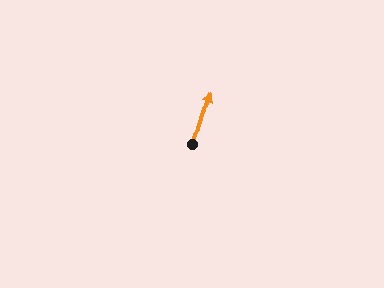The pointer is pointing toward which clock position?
Roughly 1 o'clock.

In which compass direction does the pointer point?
North.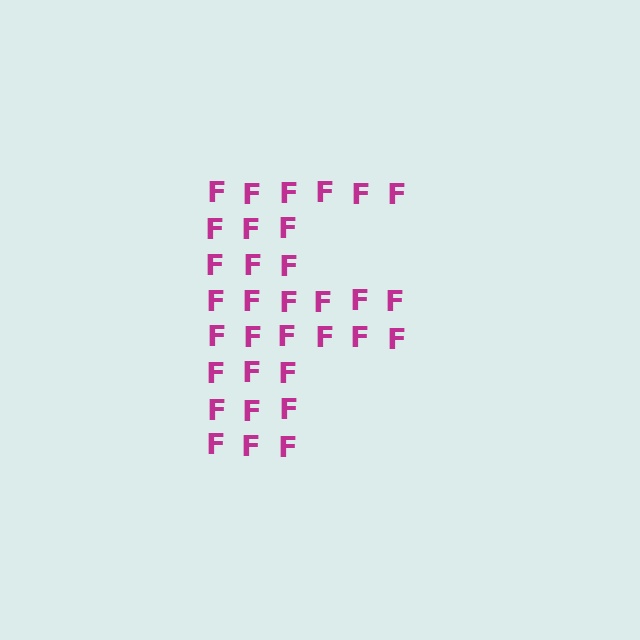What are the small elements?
The small elements are letter F's.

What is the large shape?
The large shape is the letter F.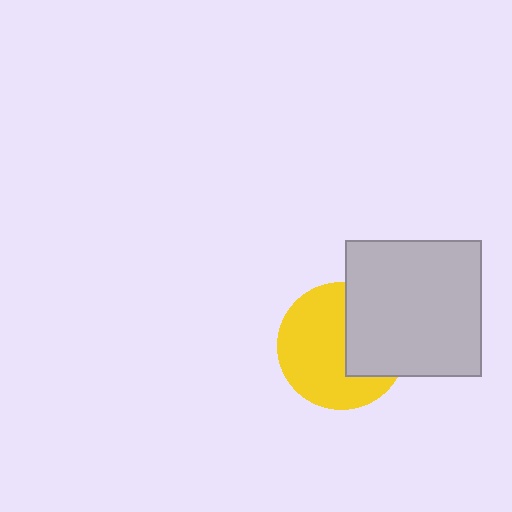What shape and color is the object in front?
The object in front is a light gray square.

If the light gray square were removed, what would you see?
You would see the complete yellow circle.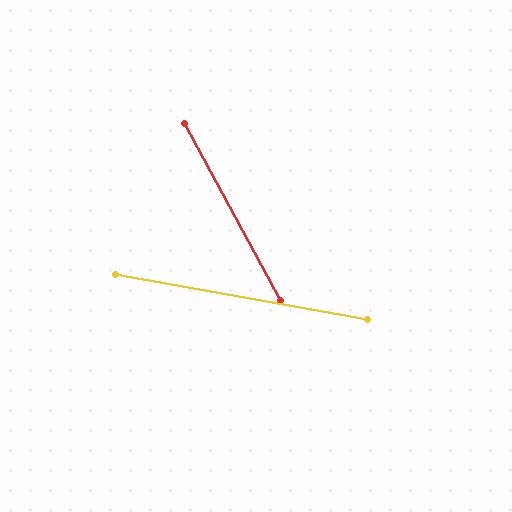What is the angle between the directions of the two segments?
Approximately 51 degrees.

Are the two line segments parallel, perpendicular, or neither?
Neither parallel nor perpendicular — they differ by about 51°.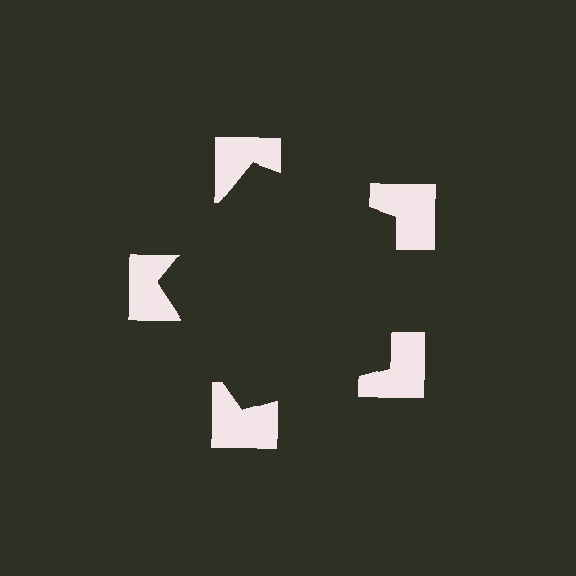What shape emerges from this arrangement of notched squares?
An illusory pentagon — its edges are inferred from the aligned wedge cuts in the notched squares, not physically drawn.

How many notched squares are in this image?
There are 5 — one at each vertex of the illusory pentagon.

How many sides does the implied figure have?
5 sides.